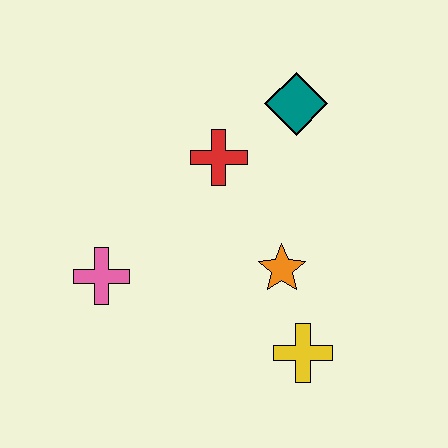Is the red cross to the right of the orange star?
No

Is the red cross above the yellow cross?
Yes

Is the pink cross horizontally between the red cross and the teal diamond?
No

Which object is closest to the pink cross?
The red cross is closest to the pink cross.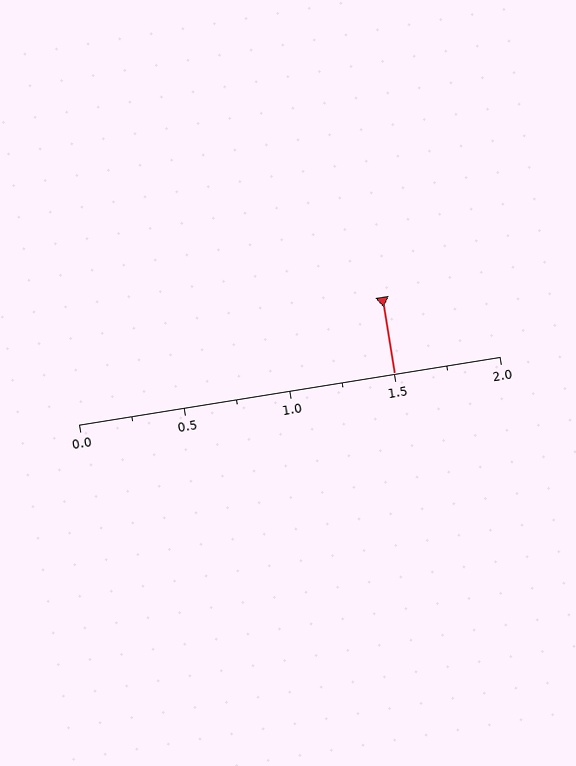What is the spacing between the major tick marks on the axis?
The major ticks are spaced 0.5 apart.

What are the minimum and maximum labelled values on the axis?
The axis runs from 0.0 to 2.0.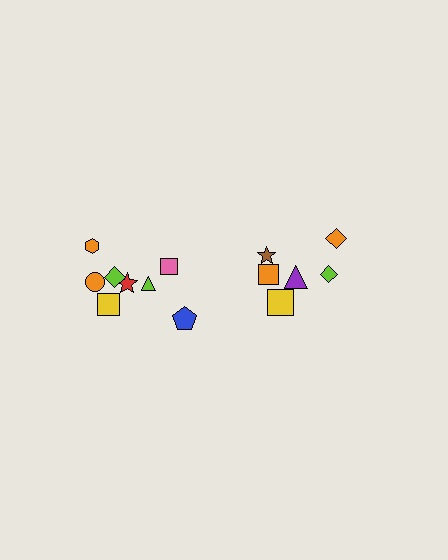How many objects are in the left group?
There are 8 objects.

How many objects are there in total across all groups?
There are 14 objects.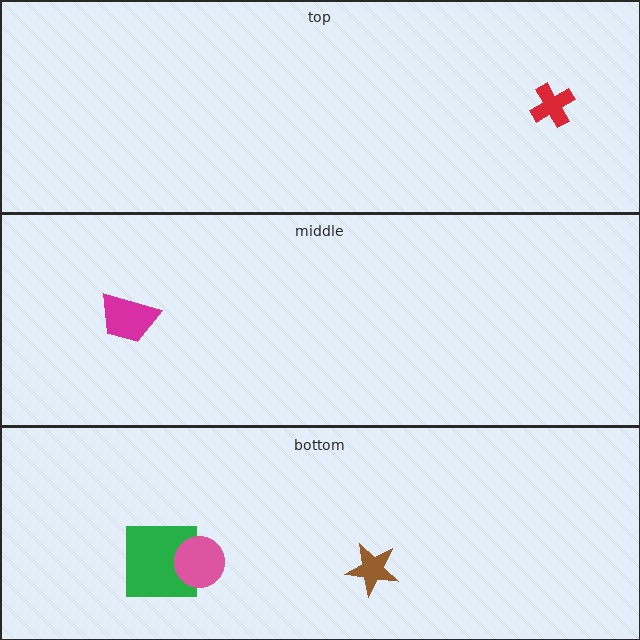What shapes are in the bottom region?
The green square, the brown star, the pink circle.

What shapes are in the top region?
The red cross.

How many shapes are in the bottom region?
3.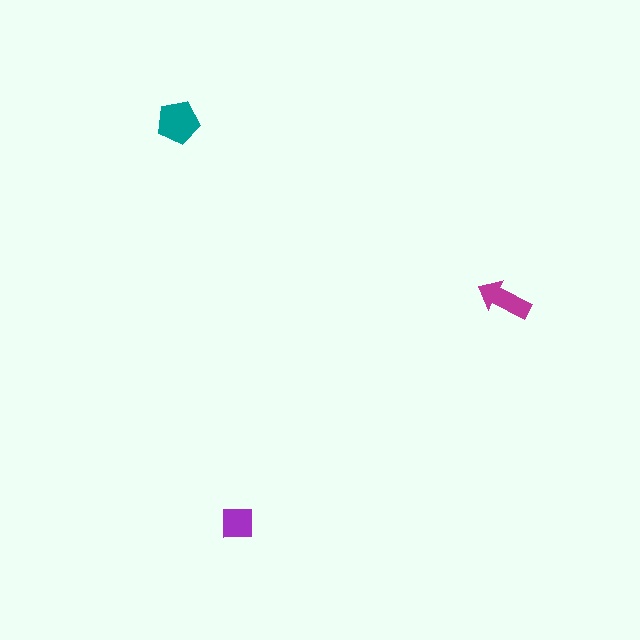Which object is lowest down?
The purple square is bottommost.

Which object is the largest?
The teal pentagon.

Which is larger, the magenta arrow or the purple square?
The magenta arrow.